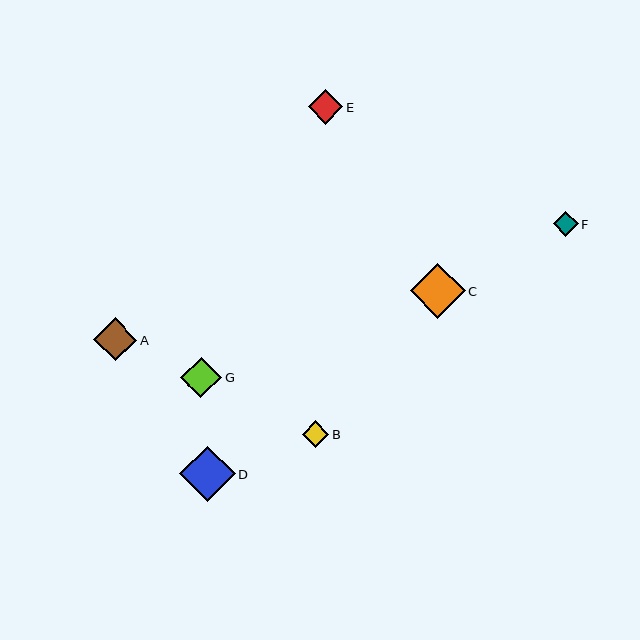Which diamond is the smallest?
Diamond F is the smallest with a size of approximately 25 pixels.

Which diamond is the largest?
Diamond D is the largest with a size of approximately 55 pixels.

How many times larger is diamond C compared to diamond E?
Diamond C is approximately 1.6 times the size of diamond E.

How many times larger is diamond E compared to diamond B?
Diamond E is approximately 1.3 times the size of diamond B.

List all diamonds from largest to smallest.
From largest to smallest: D, C, A, G, E, B, F.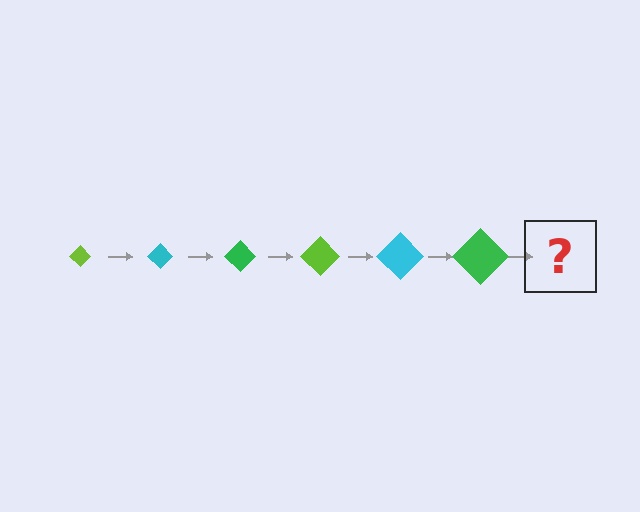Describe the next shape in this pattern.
It should be a lime diamond, larger than the previous one.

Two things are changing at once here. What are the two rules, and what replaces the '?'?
The two rules are that the diamond grows larger each step and the color cycles through lime, cyan, and green. The '?' should be a lime diamond, larger than the previous one.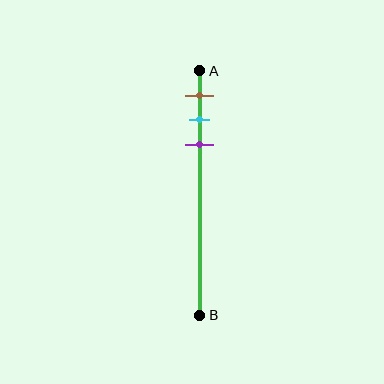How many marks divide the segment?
There are 3 marks dividing the segment.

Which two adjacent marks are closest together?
The cyan and purple marks are the closest adjacent pair.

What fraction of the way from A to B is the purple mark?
The purple mark is approximately 30% (0.3) of the way from A to B.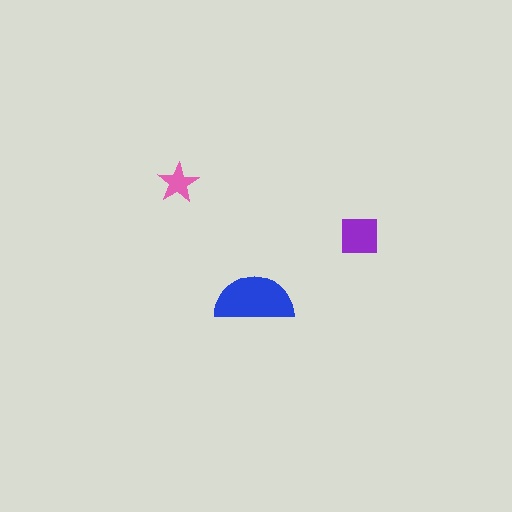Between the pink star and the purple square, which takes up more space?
The purple square.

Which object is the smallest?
The pink star.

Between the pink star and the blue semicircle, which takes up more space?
The blue semicircle.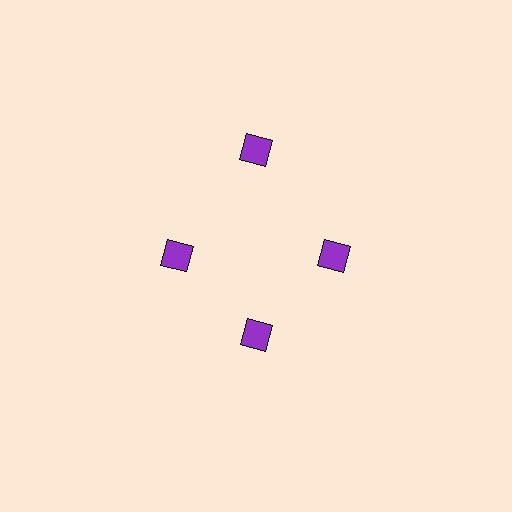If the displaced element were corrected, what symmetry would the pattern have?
It would have 4-fold rotational symmetry — the pattern would map onto itself every 90 degrees.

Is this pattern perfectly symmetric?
No. The 4 purple diamonds are arranged in a ring, but one element near the 12 o'clock position is pushed outward from the center, breaking the 4-fold rotational symmetry.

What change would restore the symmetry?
The symmetry would be restored by moving it inward, back onto the ring so that all 4 diamonds sit at equal angles and equal distance from the center.